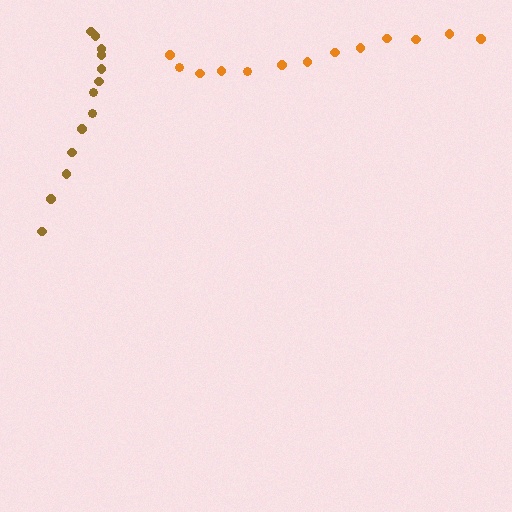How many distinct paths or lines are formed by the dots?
There are 2 distinct paths.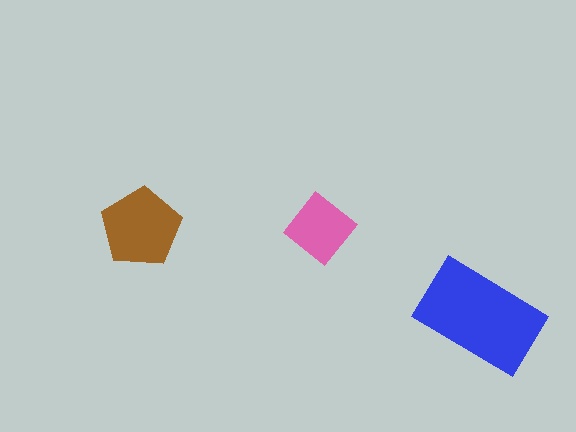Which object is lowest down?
The blue rectangle is bottommost.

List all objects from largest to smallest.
The blue rectangle, the brown pentagon, the pink diamond.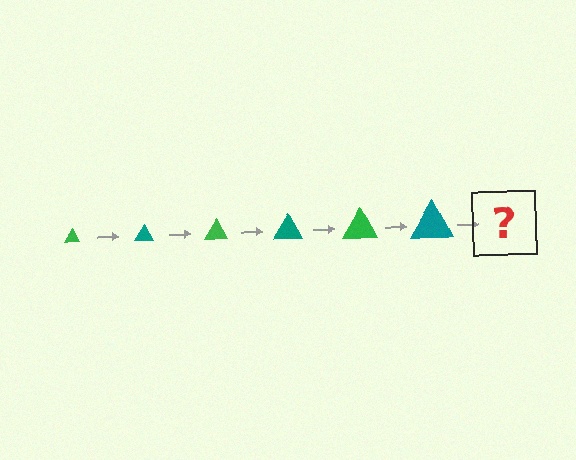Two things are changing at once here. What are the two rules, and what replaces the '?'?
The two rules are that the triangle grows larger each step and the color cycles through green and teal. The '?' should be a green triangle, larger than the previous one.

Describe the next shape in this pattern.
It should be a green triangle, larger than the previous one.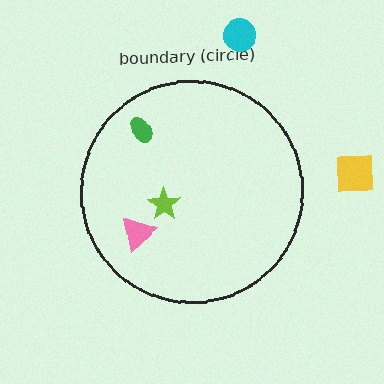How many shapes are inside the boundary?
3 inside, 2 outside.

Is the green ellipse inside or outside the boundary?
Inside.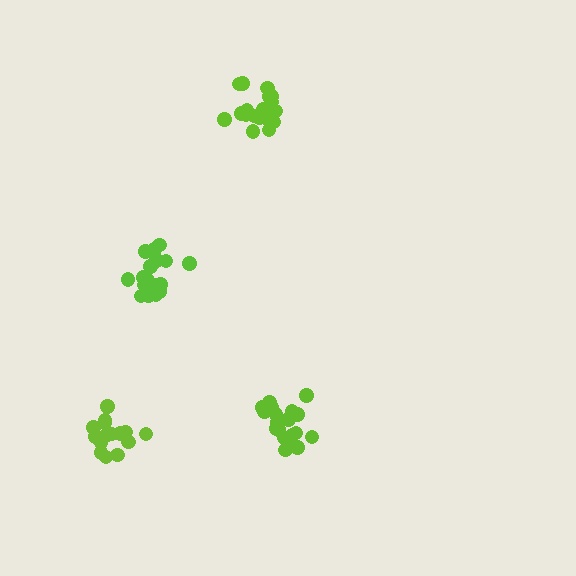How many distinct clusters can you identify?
There are 4 distinct clusters.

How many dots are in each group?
Group 1: 15 dots, Group 2: 19 dots, Group 3: 20 dots, Group 4: 19 dots (73 total).